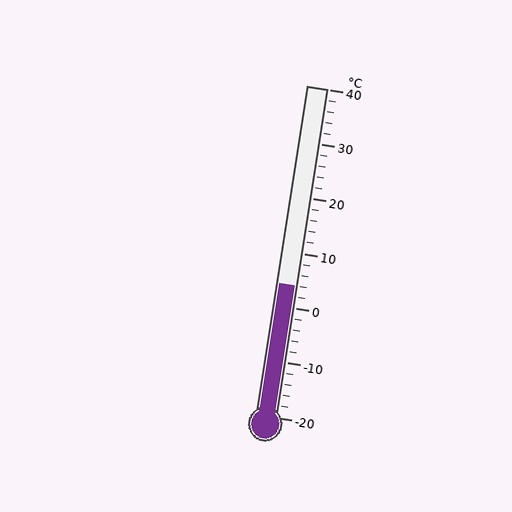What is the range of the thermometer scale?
The thermometer scale ranges from -20°C to 40°C.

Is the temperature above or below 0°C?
The temperature is above 0°C.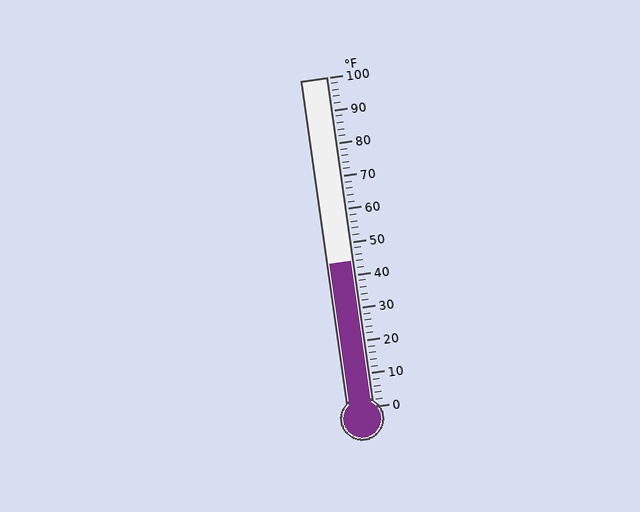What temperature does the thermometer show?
The thermometer shows approximately 44°F.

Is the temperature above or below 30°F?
The temperature is above 30°F.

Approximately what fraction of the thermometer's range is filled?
The thermometer is filled to approximately 45% of its range.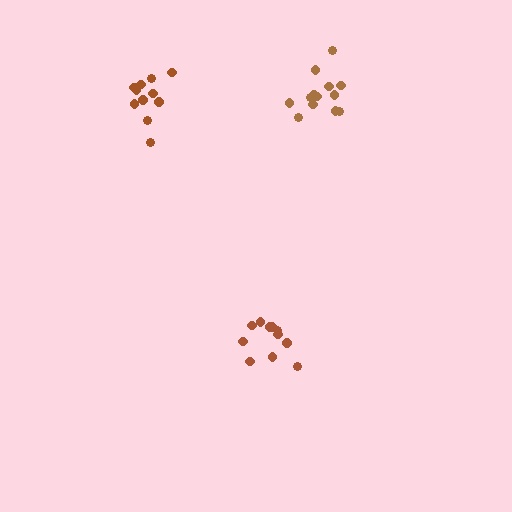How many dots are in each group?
Group 1: 11 dots, Group 2: 11 dots, Group 3: 13 dots (35 total).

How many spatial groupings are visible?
There are 3 spatial groupings.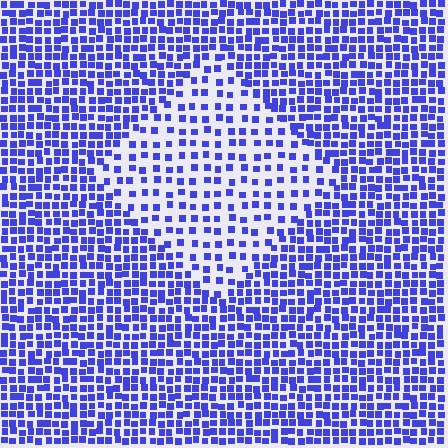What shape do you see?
I see a diamond.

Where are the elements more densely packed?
The elements are more densely packed outside the diamond boundary.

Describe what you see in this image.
The image contains small blue elements arranged at two different densities. A diamond-shaped region is visible where the elements are less densely packed than the surrounding area.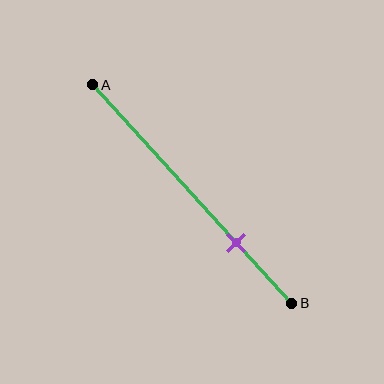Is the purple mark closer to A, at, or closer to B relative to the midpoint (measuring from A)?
The purple mark is closer to point B than the midpoint of segment AB.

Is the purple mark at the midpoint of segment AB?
No, the mark is at about 70% from A, not at the 50% midpoint.